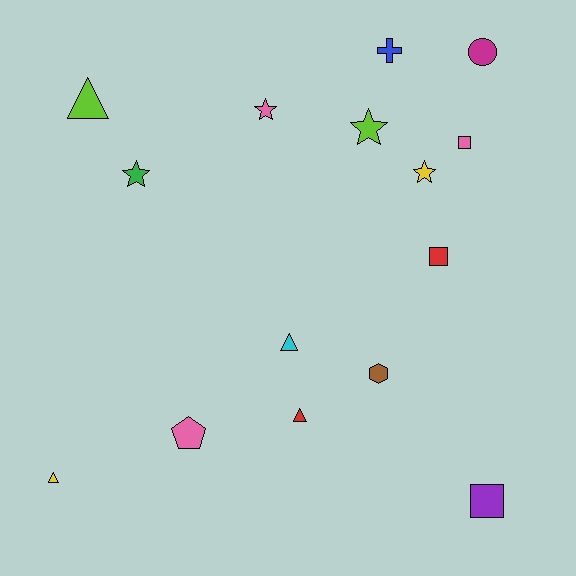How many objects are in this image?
There are 15 objects.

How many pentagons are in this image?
There is 1 pentagon.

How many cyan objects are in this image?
There is 1 cyan object.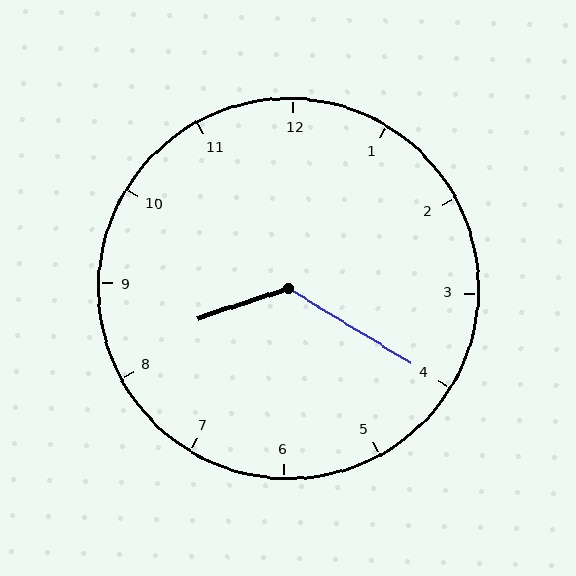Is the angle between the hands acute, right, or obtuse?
It is obtuse.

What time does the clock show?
8:20.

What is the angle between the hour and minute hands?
Approximately 130 degrees.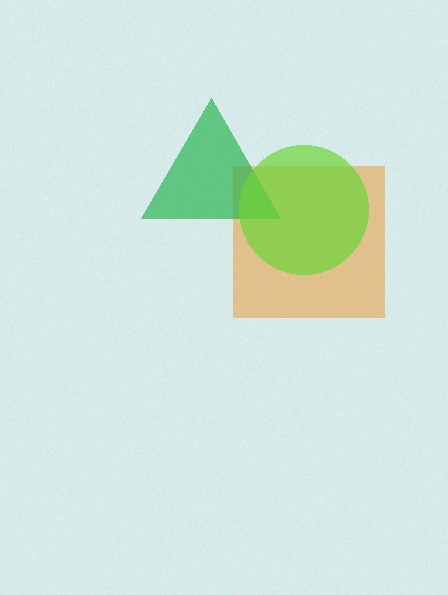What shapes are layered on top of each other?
The layered shapes are: an orange square, a green triangle, a lime circle.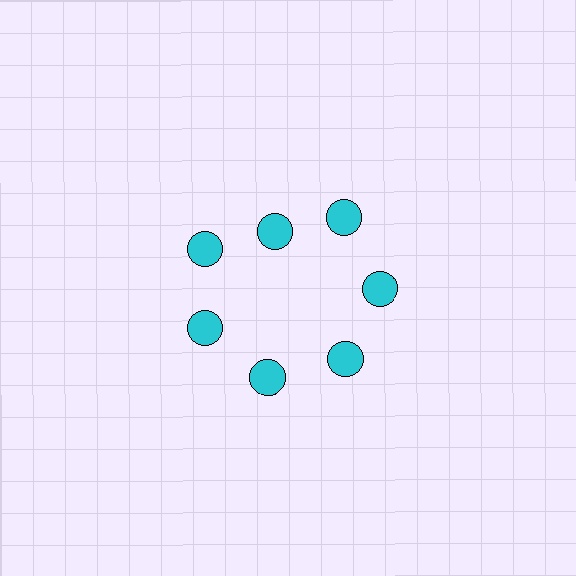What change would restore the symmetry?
The symmetry would be restored by moving it outward, back onto the ring so that all 7 circles sit at equal angles and equal distance from the center.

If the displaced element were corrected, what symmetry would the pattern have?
It would have 7-fold rotational symmetry — the pattern would map onto itself every 51 degrees.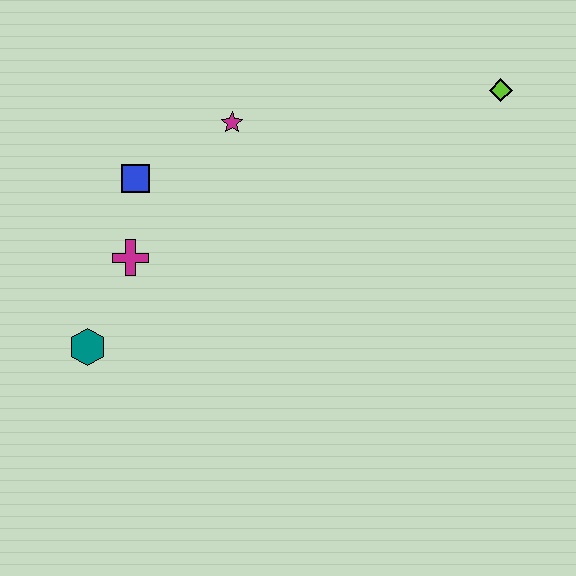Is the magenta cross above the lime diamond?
No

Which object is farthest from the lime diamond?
The teal hexagon is farthest from the lime diamond.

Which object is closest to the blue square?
The magenta cross is closest to the blue square.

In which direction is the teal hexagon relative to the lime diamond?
The teal hexagon is to the left of the lime diamond.